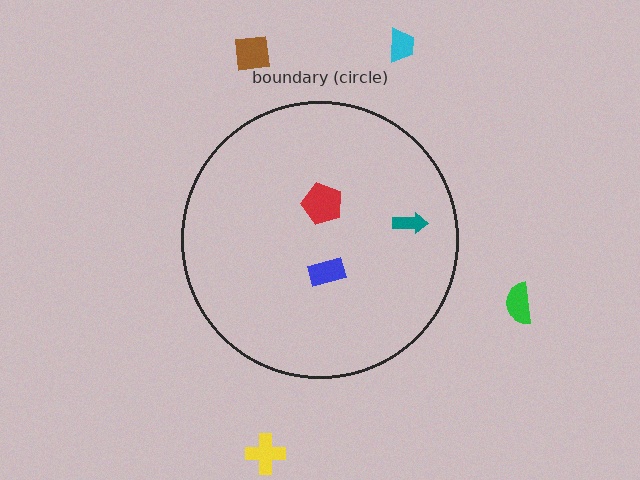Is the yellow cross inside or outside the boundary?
Outside.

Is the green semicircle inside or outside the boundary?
Outside.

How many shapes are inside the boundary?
3 inside, 4 outside.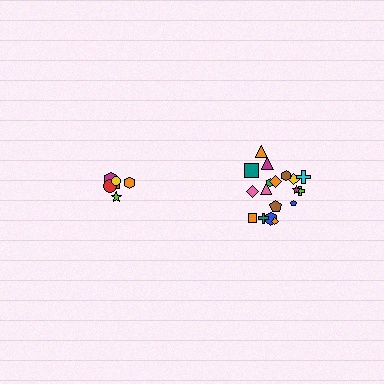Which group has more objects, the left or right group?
The right group.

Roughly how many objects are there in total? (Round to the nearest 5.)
Roughly 25 objects in total.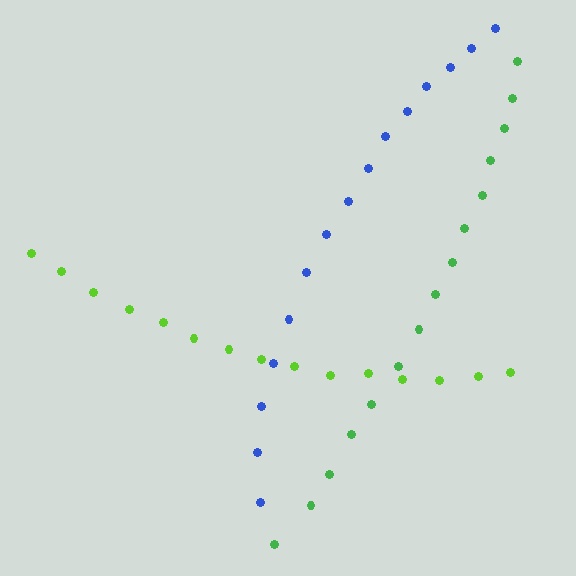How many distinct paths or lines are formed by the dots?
There are 3 distinct paths.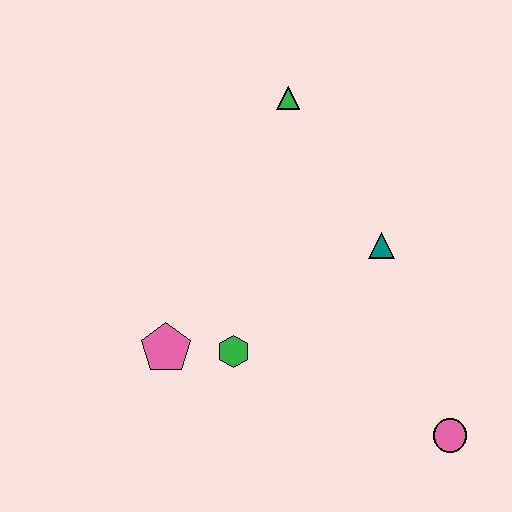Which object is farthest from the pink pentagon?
The pink circle is farthest from the pink pentagon.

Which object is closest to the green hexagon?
The pink pentagon is closest to the green hexagon.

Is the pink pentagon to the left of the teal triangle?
Yes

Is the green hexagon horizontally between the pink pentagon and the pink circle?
Yes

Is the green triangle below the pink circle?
No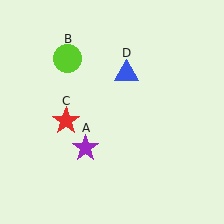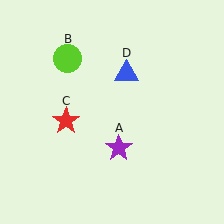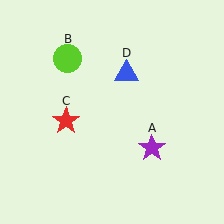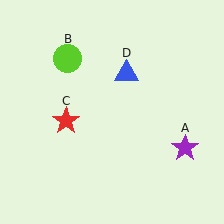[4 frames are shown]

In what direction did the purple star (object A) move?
The purple star (object A) moved right.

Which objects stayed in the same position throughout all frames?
Lime circle (object B) and red star (object C) and blue triangle (object D) remained stationary.